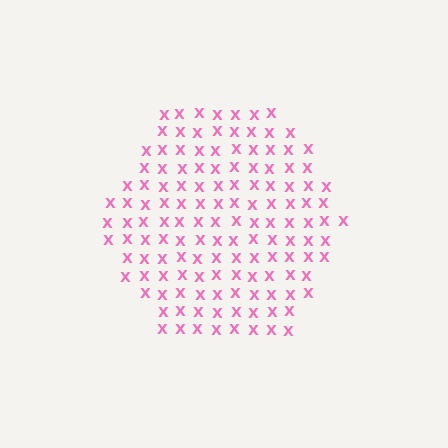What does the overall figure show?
The overall figure shows a hexagon.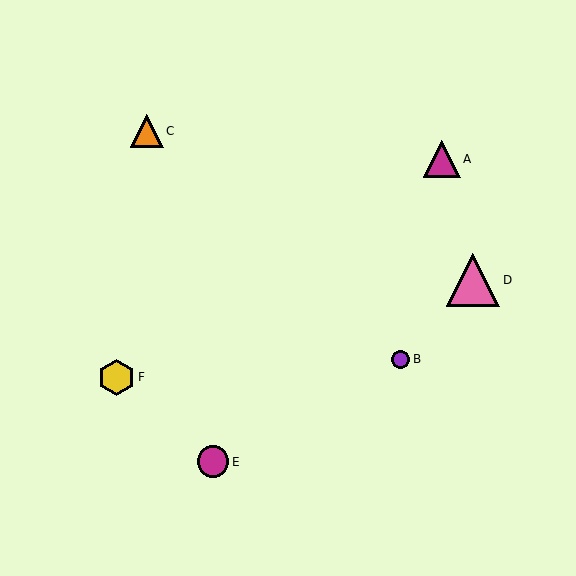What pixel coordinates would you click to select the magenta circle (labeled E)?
Click at (213, 462) to select the magenta circle E.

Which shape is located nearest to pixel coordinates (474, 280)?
The pink triangle (labeled D) at (473, 280) is nearest to that location.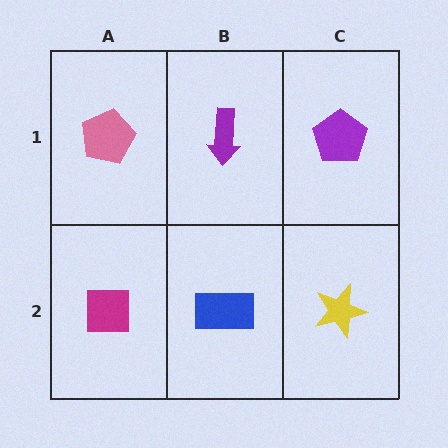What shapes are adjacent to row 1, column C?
A yellow star (row 2, column C), a purple arrow (row 1, column B).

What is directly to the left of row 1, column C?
A purple arrow.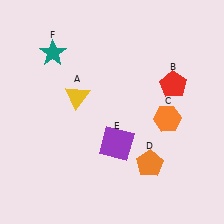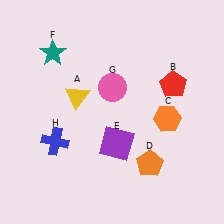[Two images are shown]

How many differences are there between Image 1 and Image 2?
There are 2 differences between the two images.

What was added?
A pink circle (G), a blue cross (H) were added in Image 2.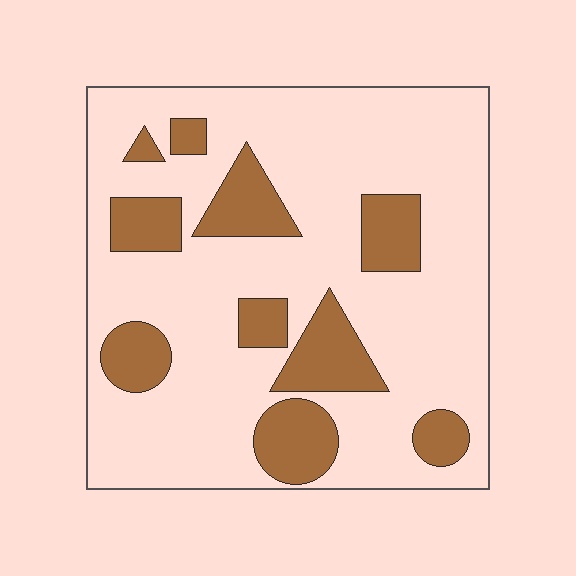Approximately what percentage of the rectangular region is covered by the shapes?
Approximately 25%.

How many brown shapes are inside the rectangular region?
10.